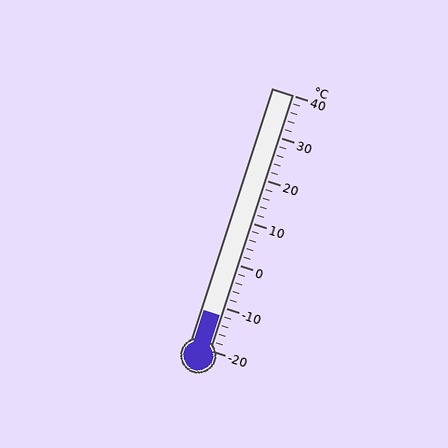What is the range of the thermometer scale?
The thermometer scale ranges from -20°C to 40°C.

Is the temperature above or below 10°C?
The temperature is below 10°C.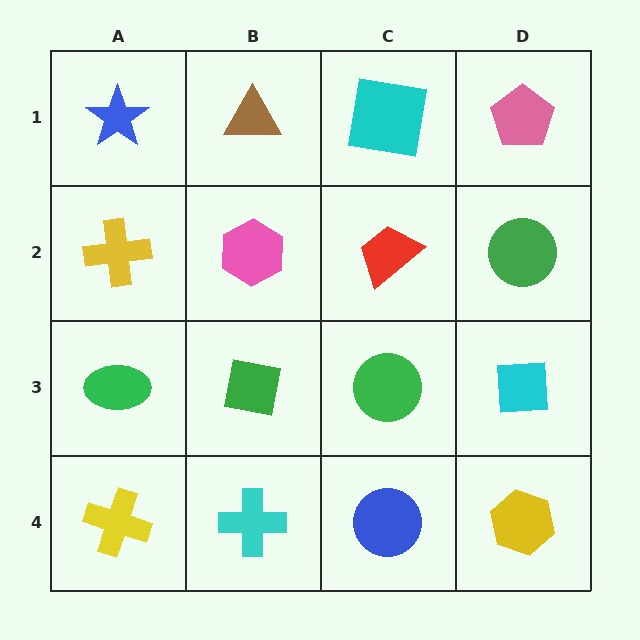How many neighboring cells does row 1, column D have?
2.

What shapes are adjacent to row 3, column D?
A green circle (row 2, column D), a yellow hexagon (row 4, column D), a green circle (row 3, column C).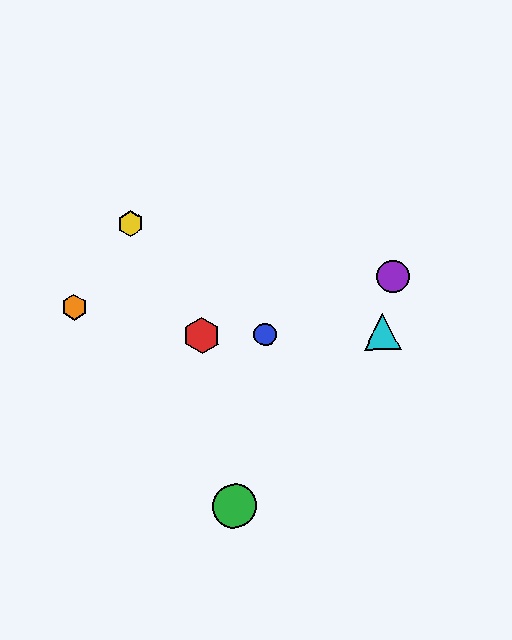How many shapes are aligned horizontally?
3 shapes (the red hexagon, the blue circle, the cyan triangle) are aligned horizontally.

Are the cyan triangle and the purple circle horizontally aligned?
No, the cyan triangle is at y≈332 and the purple circle is at y≈276.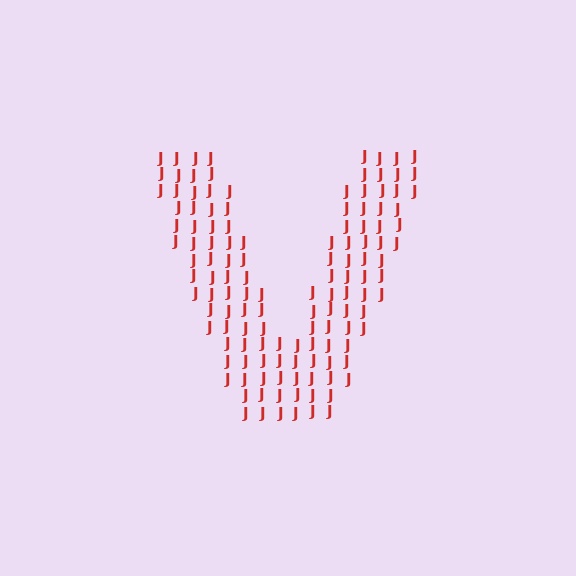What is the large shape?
The large shape is the letter V.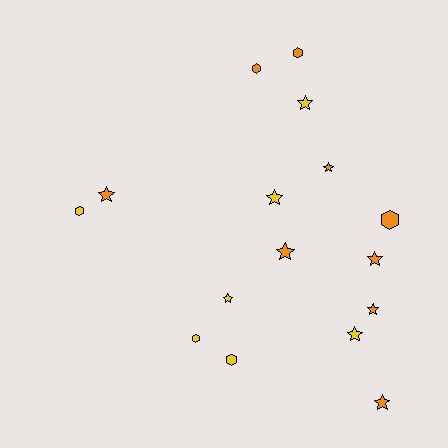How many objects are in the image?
There are 16 objects.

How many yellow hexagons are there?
There are 3 yellow hexagons.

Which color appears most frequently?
Orange, with 9 objects.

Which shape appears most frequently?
Star, with 10 objects.